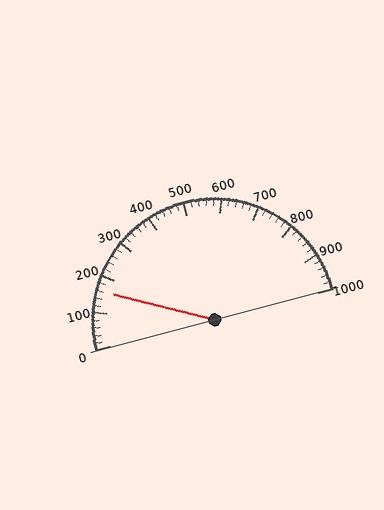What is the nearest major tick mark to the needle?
The nearest major tick mark is 200.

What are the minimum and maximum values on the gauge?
The gauge ranges from 0 to 1000.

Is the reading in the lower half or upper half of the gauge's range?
The reading is in the lower half of the range (0 to 1000).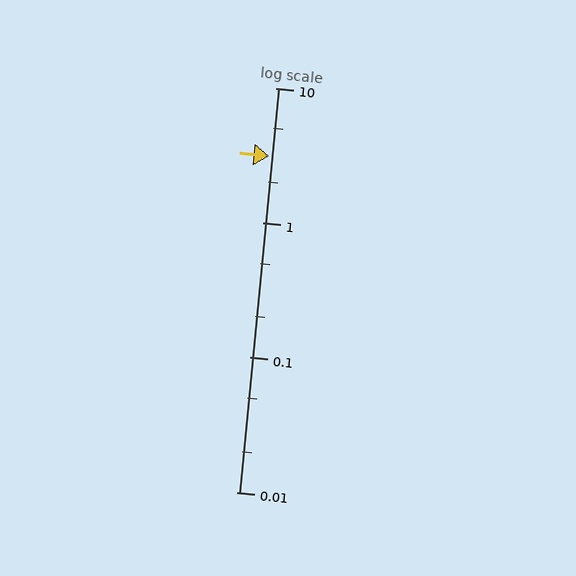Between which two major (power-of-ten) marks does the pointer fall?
The pointer is between 1 and 10.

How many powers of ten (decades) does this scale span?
The scale spans 3 decades, from 0.01 to 10.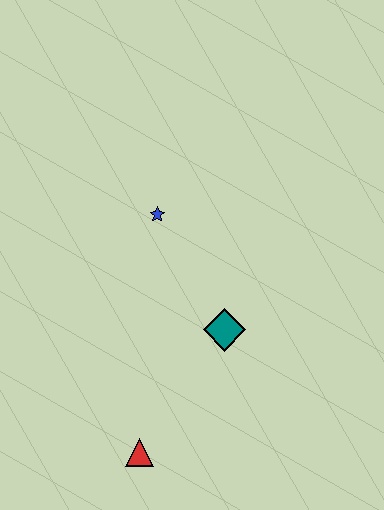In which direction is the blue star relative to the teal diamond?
The blue star is above the teal diamond.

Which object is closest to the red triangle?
The teal diamond is closest to the red triangle.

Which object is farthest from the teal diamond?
The red triangle is farthest from the teal diamond.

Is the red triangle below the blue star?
Yes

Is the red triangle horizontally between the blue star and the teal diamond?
No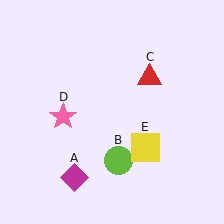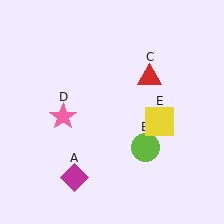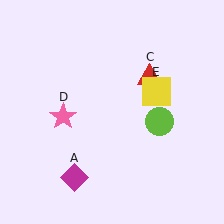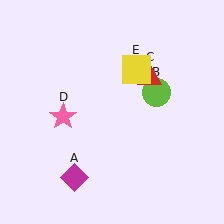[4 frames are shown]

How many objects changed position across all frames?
2 objects changed position: lime circle (object B), yellow square (object E).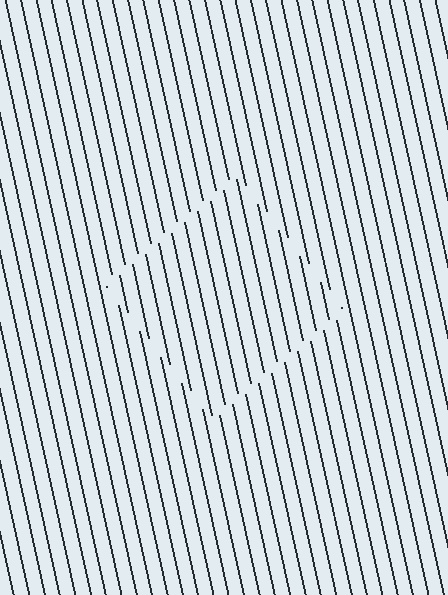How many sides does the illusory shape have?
4 sides — the line-ends trace a square.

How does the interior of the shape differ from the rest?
The interior of the shape contains the same grating, shifted by half a period — the contour is defined by the phase discontinuity where line-ends from the inner and outer gratings abut.